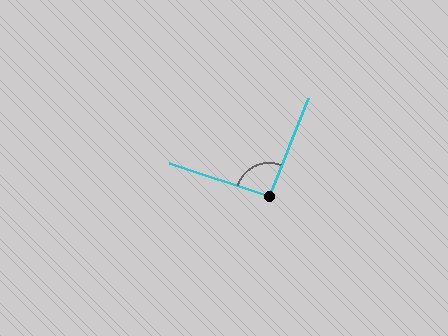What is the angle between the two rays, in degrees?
Approximately 94 degrees.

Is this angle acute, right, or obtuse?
It is approximately a right angle.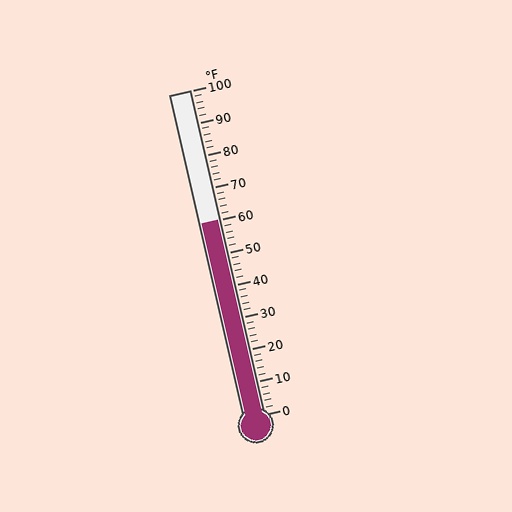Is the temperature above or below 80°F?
The temperature is below 80°F.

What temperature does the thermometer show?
The thermometer shows approximately 60°F.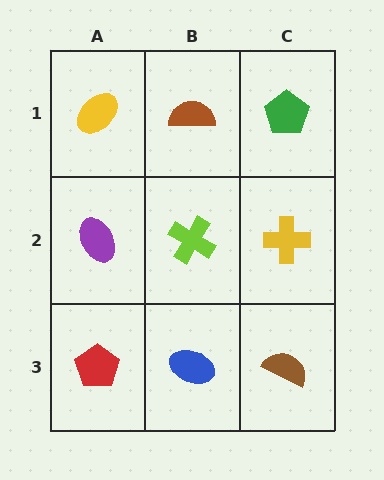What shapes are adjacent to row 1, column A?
A purple ellipse (row 2, column A), a brown semicircle (row 1, column B).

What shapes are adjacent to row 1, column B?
A lime cross (row 2, column B), a yellow ellipse (row 1, column A), a green pentagon (row 1, column C).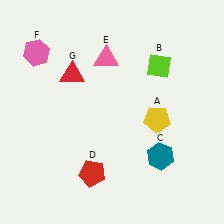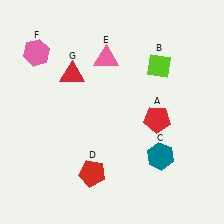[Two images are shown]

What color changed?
The pentagon (A) changed from yellow in Image 1 to red in Image 2.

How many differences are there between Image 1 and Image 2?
There is 1 difference between the two images.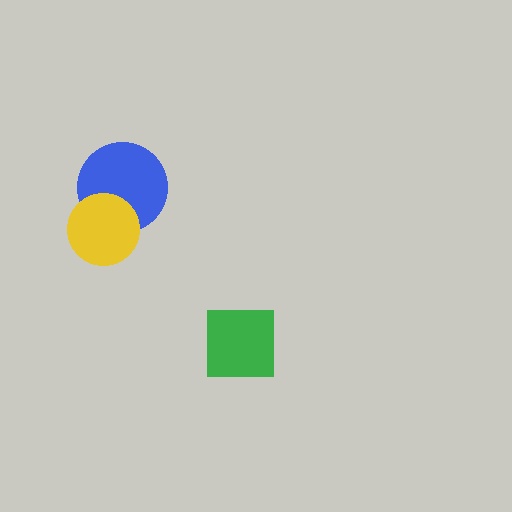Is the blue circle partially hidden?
Yes, it is partially covered by another shape.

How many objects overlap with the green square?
0 objects overlap with the green square.